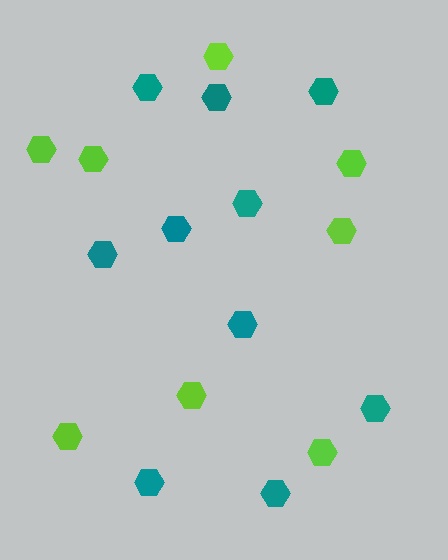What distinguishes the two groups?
There are 2 groups: one group of teal hexagons (10) and one group of lime hexagons (8).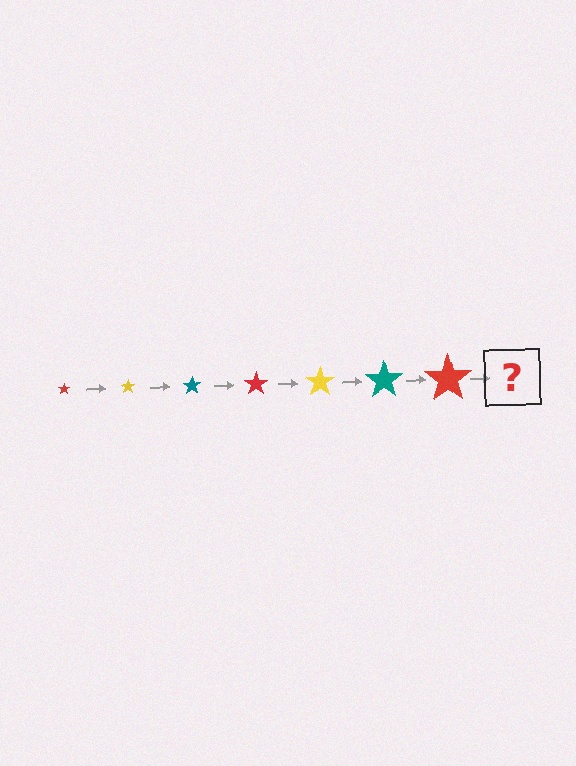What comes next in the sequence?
The next element should be a yellow star, larger than the previous one.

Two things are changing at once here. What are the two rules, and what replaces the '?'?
The two rules are that the star grows larger each step and the color cycles through red, yellow, and teal. The '?' should be a yellow star, larger than the previous one.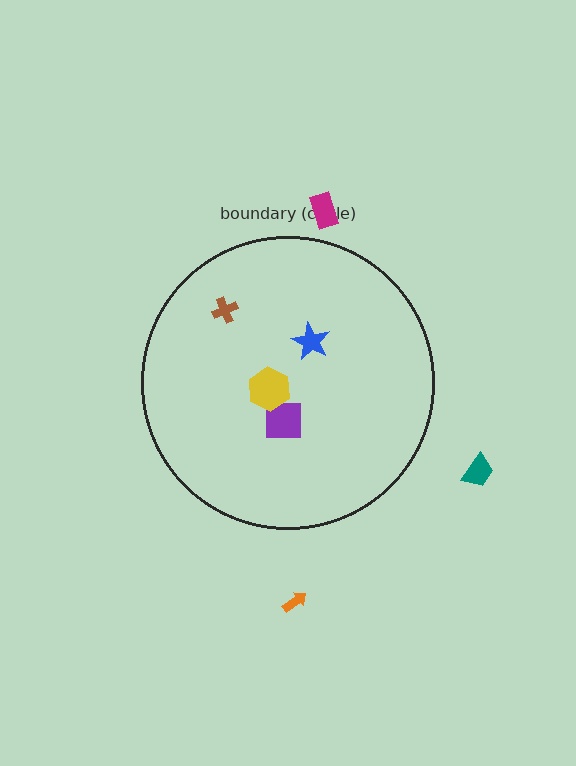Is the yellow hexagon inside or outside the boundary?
Inside.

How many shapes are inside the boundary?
4 inside, 3 outside.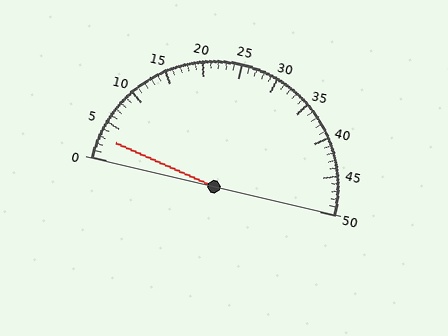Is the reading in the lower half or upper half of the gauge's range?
The reading is in the lower half of the range (0 to 50).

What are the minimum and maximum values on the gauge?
The gauge ranges from 0 to 50.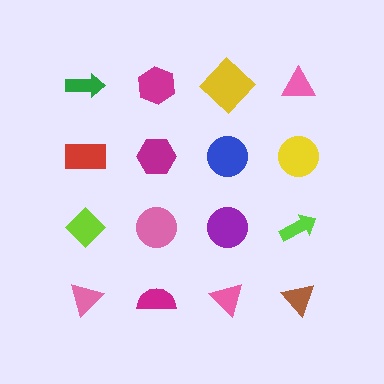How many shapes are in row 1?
4 shapes.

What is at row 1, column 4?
A pink triangle.